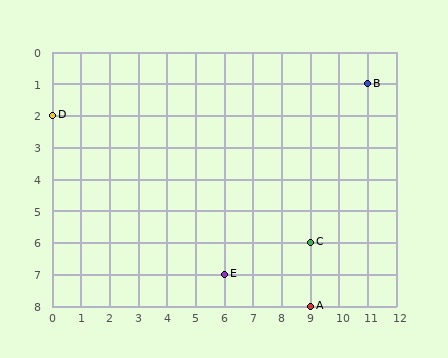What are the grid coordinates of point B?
Point B is at grid coordinates (11, 1).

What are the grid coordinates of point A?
Point A is at grid coordinates (9, 8).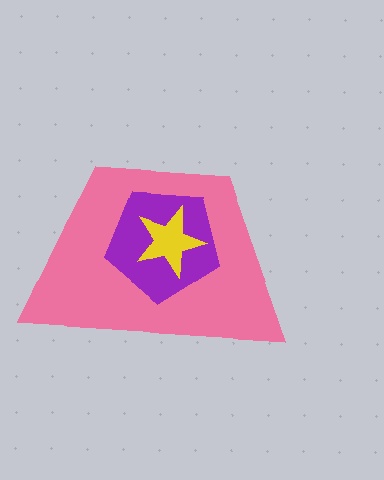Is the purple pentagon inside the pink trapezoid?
Yes.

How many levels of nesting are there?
3.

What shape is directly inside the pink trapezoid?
The purple pentagon.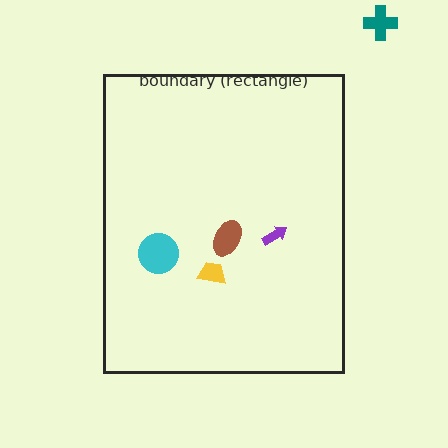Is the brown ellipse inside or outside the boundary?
Inside.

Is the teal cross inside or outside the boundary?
Outside.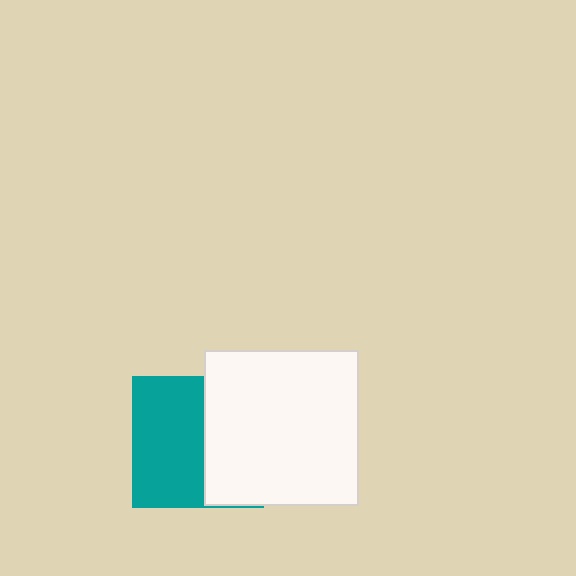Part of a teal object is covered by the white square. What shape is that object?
It is a square.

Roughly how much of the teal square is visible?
About half of it is visible (roughly 55%).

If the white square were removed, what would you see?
You would see the complete teal square.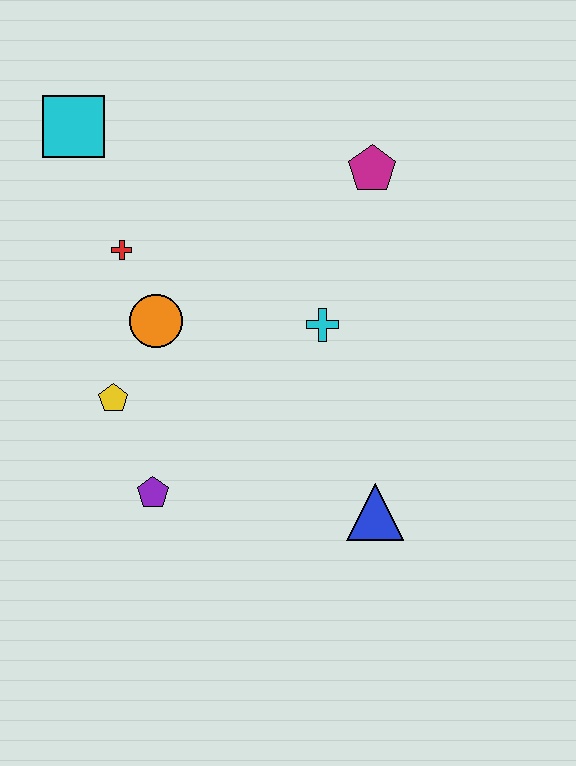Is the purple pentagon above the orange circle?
No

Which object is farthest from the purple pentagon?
The magenta pentagon is farthest from the purple pentagon.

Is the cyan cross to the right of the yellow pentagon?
Yes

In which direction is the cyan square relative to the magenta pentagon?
The cyan square is to the left of the magenta pentagon.